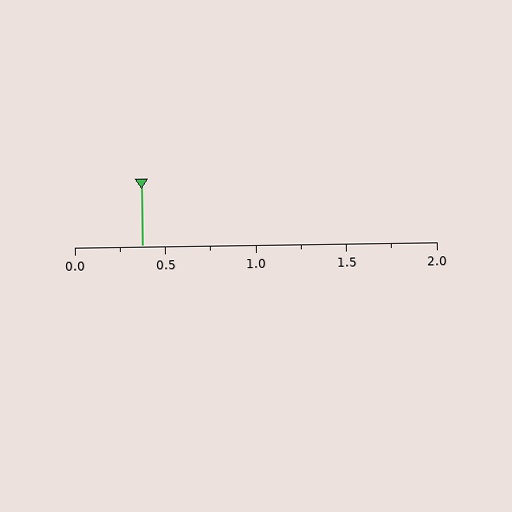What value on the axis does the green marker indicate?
The marker indicates approximately 0.38.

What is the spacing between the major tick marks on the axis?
The major ticks are spaced 0.5 apart.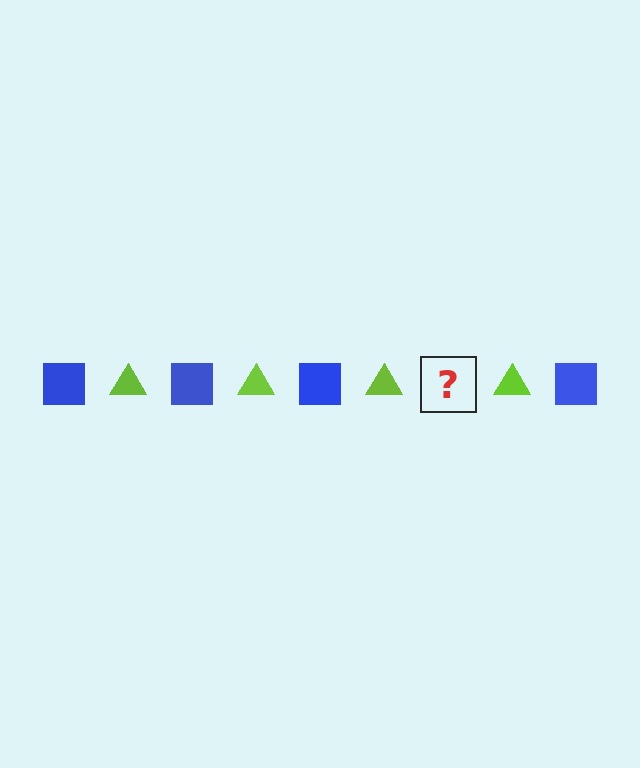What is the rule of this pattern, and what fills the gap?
The rule is that the pattern alternates between blue square and lime triangle. The gap should be filled with a blue square.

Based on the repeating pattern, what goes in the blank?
The blank should be a blue square.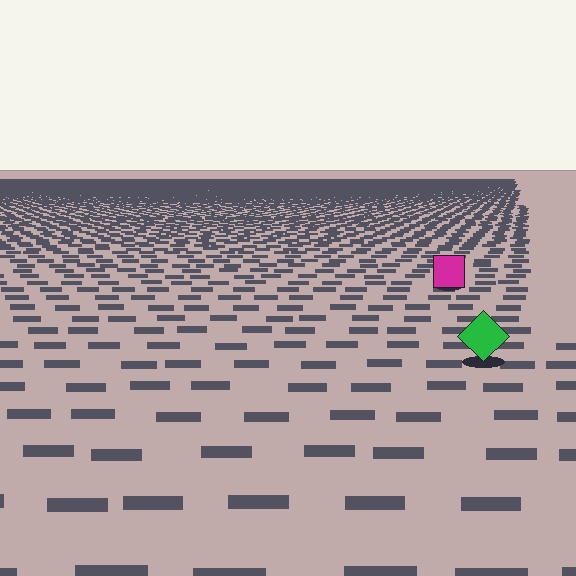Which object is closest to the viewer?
The green diamond is closest. The texture marks near it are larger and more spread out.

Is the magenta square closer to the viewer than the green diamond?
No. The green diamond is closer — you can tell from the texture gradient: the ground texture is coarser near it.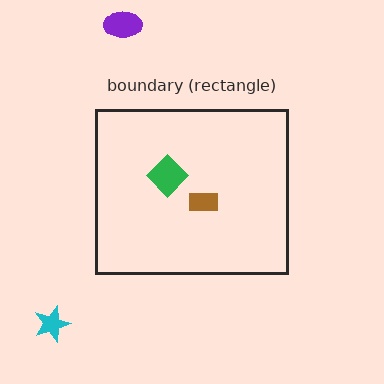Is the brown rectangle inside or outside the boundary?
Inside.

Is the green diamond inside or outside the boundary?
Inside.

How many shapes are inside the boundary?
2 inside, 2 outside.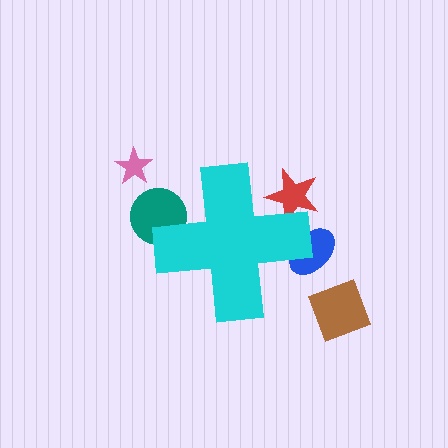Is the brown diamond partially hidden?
No, the brown diamond is fully visible.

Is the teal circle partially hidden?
Yes, the teal circle is partially hidden behind the cyan cross.